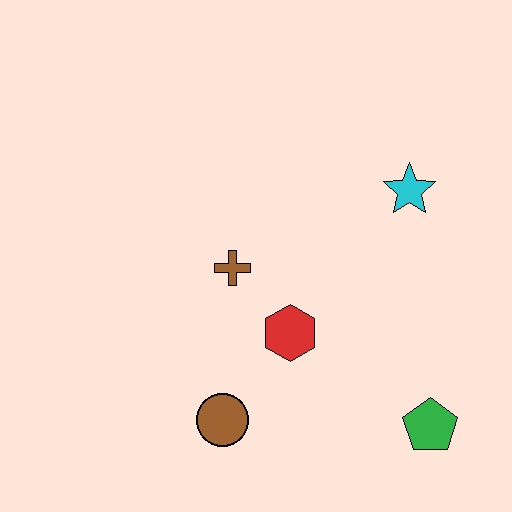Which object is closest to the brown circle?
The red hexagon is closest to the brown circle.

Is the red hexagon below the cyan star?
Yes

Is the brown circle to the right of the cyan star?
No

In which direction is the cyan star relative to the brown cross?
The cyan star is to the right of the brown cross.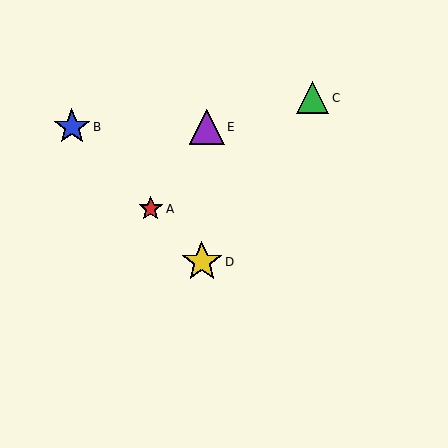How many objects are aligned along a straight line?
3 objects (A, B, D) are aligned along a straight line.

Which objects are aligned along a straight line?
Objects A, B, D are aligned along a straight line.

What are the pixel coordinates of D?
Object D is at (202, 262).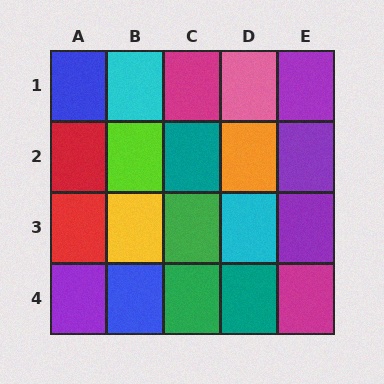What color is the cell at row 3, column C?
Green.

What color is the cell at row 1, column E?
Purple.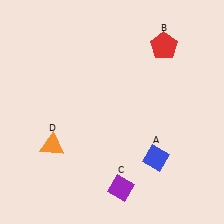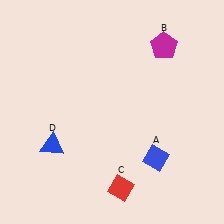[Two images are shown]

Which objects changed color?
B changed from red to magenta. C changed from purple to red. D changed from orange to blue.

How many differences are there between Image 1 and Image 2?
There are 3 differences between the two images.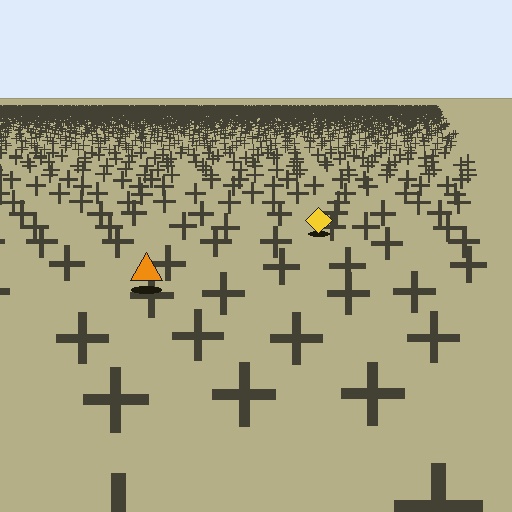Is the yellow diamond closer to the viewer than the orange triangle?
No. The orange triangle is closer — you can tell from the texture gradient: the ground texture is coarser near it.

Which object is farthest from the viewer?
The yellow diamond is farthest from the viewer. It appears smaller and the ground texture around it is denser.